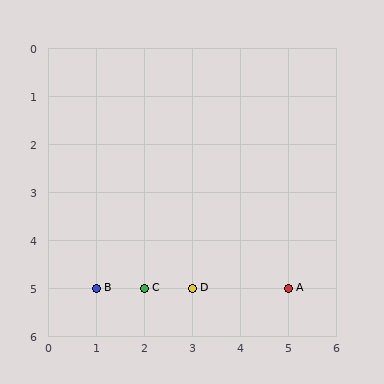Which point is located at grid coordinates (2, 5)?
Point C is at (2, 5).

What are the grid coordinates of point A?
Point A is at grid coordinates (5, 5).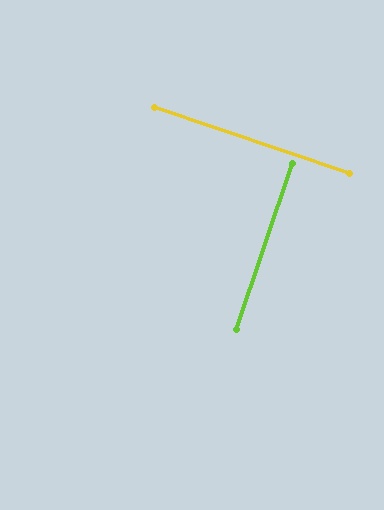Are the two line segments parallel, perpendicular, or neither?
Perpendicular — they meet at approximately 90°.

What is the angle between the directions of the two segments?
Approximately 90 degrees.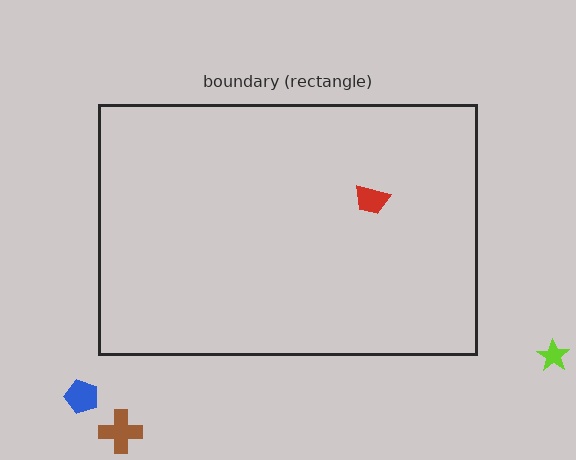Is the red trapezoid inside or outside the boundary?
Inside.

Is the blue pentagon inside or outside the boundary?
Outside.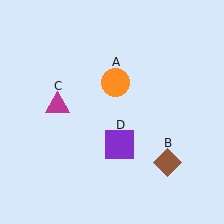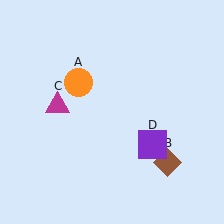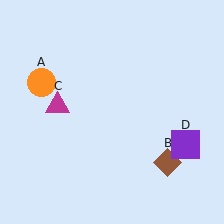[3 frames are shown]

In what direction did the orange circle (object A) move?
The orange circle (object A) moved left.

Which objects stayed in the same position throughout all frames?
Brown diamond (object B) and magenta triangle (object C) remained stationary.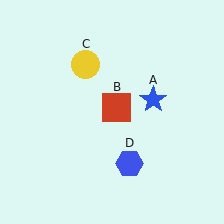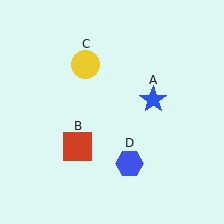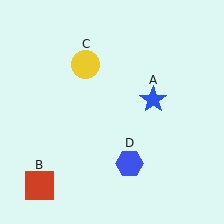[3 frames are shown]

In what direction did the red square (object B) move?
The red square (object B) moved down and to the left.